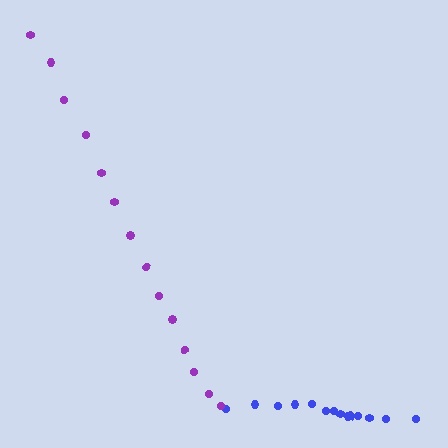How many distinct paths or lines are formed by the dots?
There are 2 distinct paths.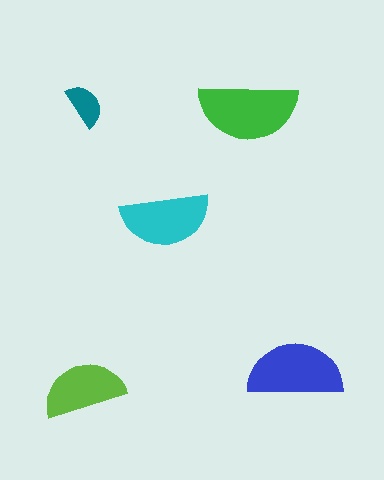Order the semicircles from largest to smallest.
the green one, the blue one, the cyan one, the lime one, the teal one.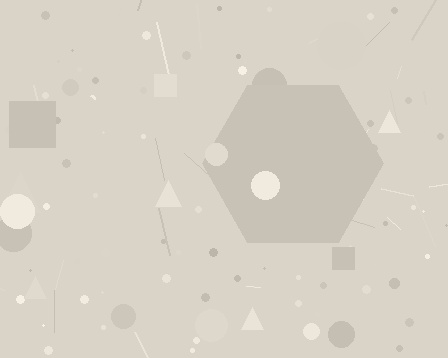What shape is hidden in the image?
A hexagon is hidden in the image.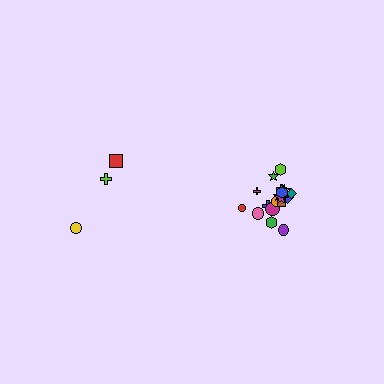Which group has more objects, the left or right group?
The right group.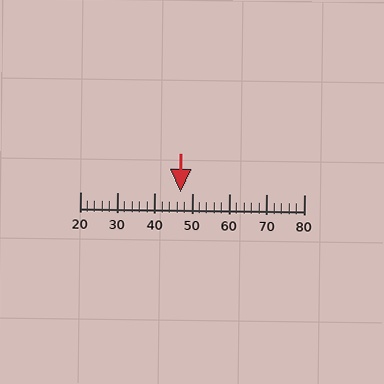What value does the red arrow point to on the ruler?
The red arrow points to approximately 47.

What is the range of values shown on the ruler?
The ruler shows values from 20 to 80.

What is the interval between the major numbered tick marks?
The major tick marks are spaced 10 units apart.